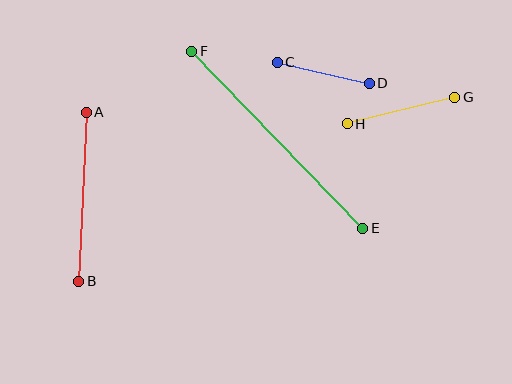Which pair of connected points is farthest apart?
Points E and F are farthest apart.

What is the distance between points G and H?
The distance is approximately 111 pixels.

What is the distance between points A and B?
The distance is approximately 169 pixels.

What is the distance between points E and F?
The distance is approximately 246 pixels.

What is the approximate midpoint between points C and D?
The midpoint is at approximately (323, 73) pixels.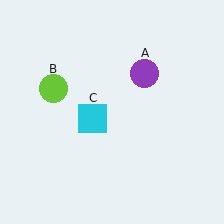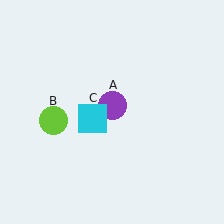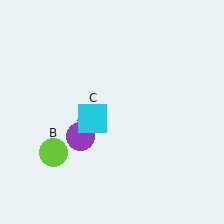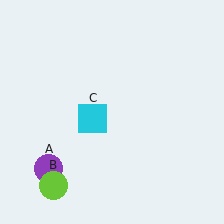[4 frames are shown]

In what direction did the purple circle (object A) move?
The purple circle (object A) moved down and to the left.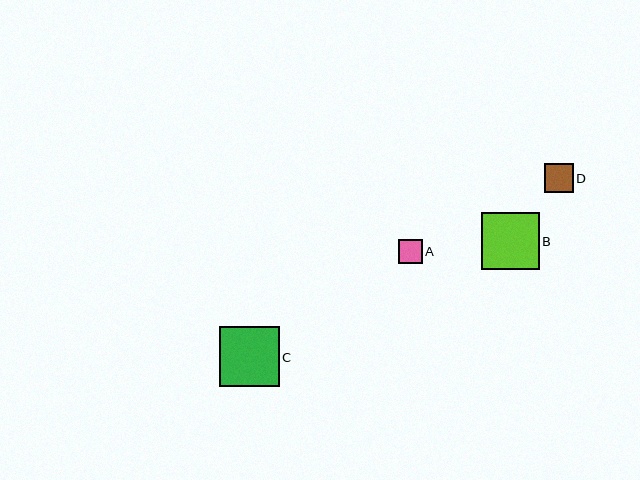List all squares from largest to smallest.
From largest to smallest: C, B, D, A.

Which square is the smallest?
Square A is the smallest with a size of approximately 24 pixels.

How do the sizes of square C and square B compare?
Square C and square B are approximately the same size.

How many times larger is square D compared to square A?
Square D is approximately 1.2 times the size of square A.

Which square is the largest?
Square C is the largest with a size of approximately 60 pixels.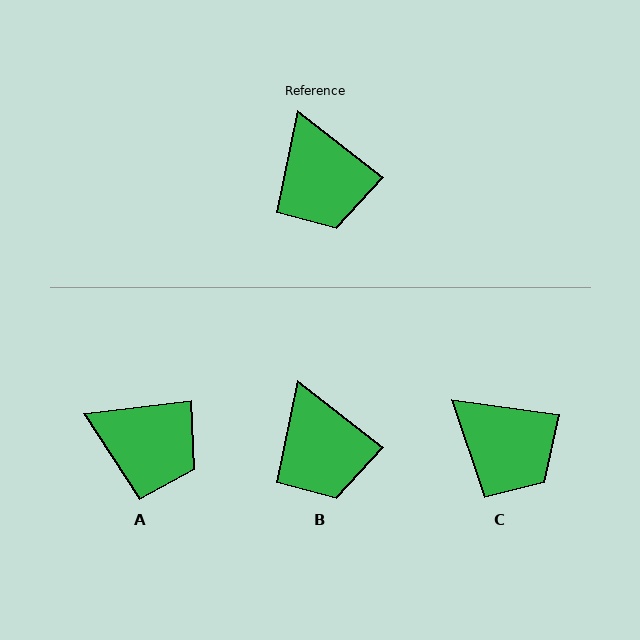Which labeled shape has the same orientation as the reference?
B.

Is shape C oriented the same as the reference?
No, it is off by about 30 degrees.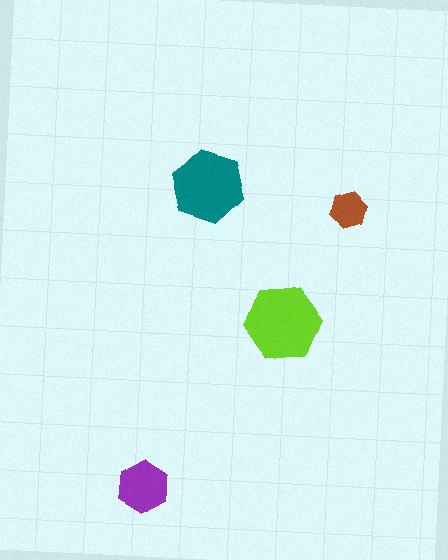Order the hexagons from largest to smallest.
the lime one, the teal one, the purple one, the brown one.